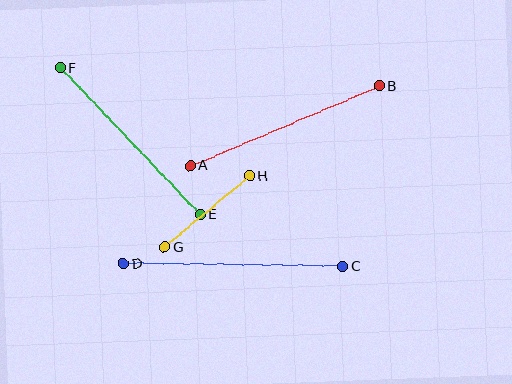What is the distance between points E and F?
The distance is approximately 202 pixels.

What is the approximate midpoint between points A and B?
The midpoint is at approximately (285, 126) pixels.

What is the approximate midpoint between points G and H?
The midpoint is at approximately (207, 212) pixels.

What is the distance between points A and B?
The distance is approximately 205 pixels.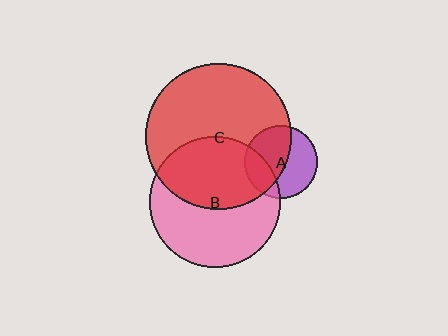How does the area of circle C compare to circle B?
Approximately 1.2 times.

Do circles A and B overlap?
Yes.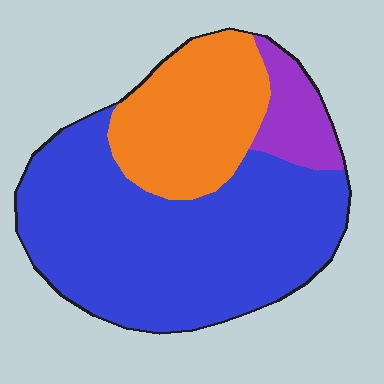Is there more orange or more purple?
Orange.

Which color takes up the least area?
Purple, at roughly 10%.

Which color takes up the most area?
Blue, at roughly 65%.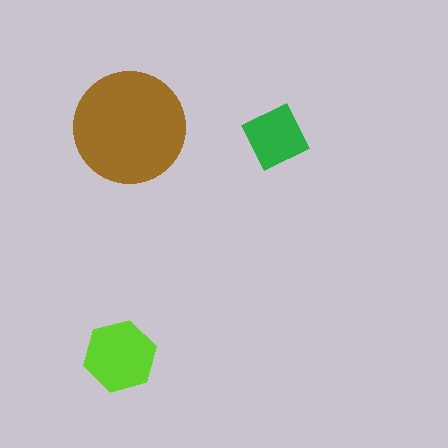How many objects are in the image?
There are 3 objects in the image.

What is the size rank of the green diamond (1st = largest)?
3rd.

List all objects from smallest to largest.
The green diamond, the lime hexagon, the brown circle.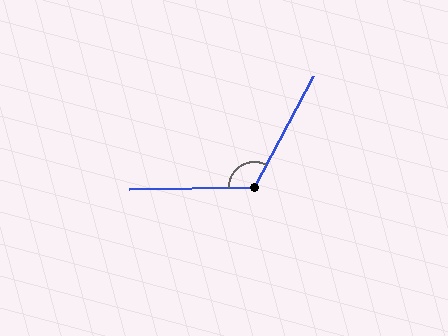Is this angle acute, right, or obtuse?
It is obtuse.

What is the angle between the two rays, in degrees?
Approximately 119 degrees.